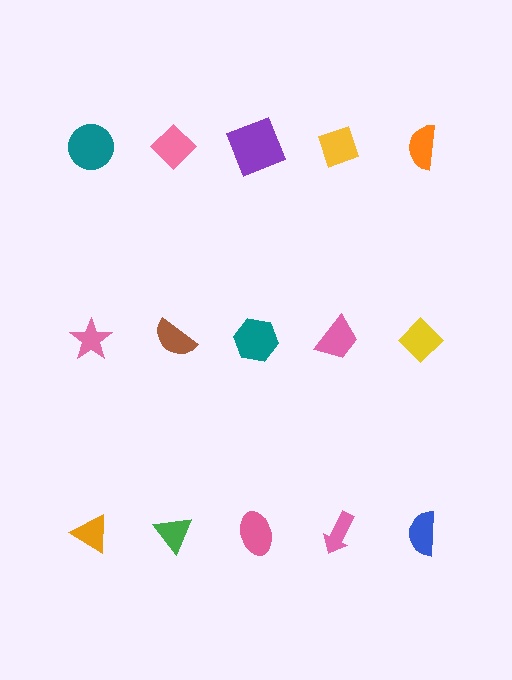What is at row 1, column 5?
An orange semicircle.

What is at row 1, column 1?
A teal circle.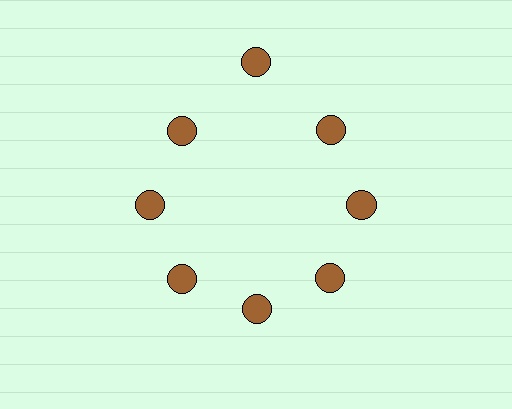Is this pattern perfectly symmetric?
No. The 8 brown circles are arranged in a ring, but one element near the 12 o'clock position is pushed outward from the center, breaking the 8-fold rotational symmetry.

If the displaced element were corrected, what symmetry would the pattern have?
It would have 8-fold rotational symmetry — the pattern would map onto itself every 45 degrees.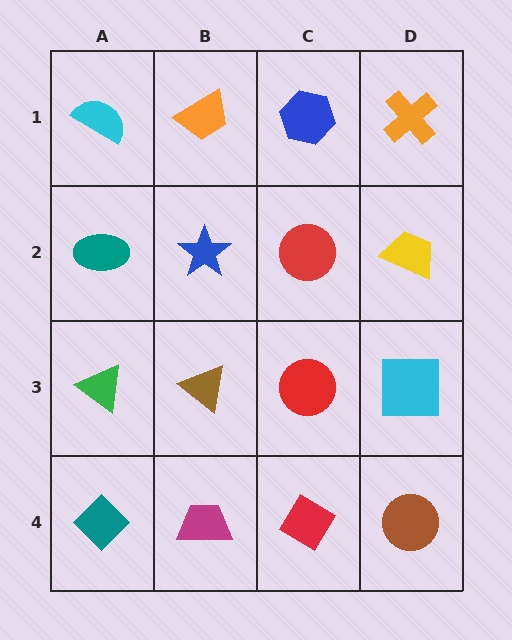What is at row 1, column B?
An orange trapezoid.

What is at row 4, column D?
A brown circle.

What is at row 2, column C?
A red circle.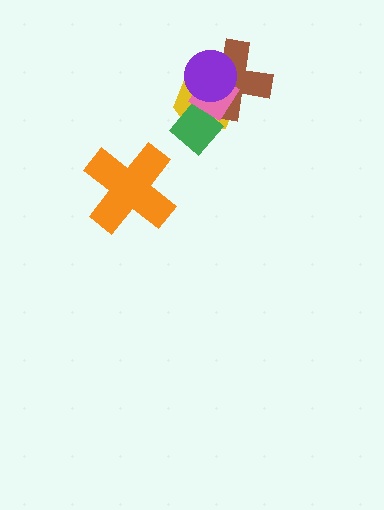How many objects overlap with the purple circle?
3 objects overlap with the purple circle.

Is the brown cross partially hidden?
Yes, it is partially covered by another shape.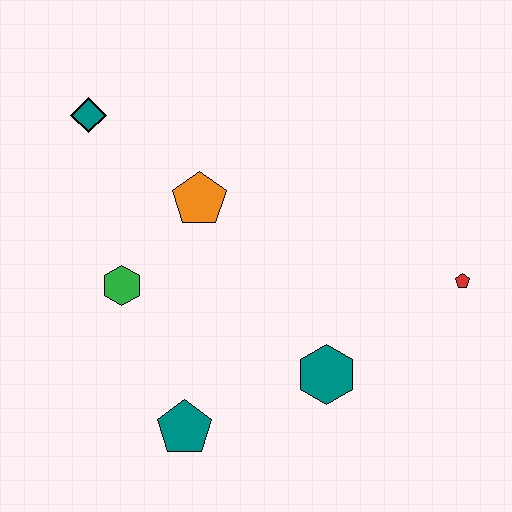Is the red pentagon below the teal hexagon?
No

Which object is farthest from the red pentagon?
The teal diamond is farthest from the red pentagon.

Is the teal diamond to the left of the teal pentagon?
Yes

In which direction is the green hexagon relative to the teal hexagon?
The green hexagon is to the left of the teal hexagon.